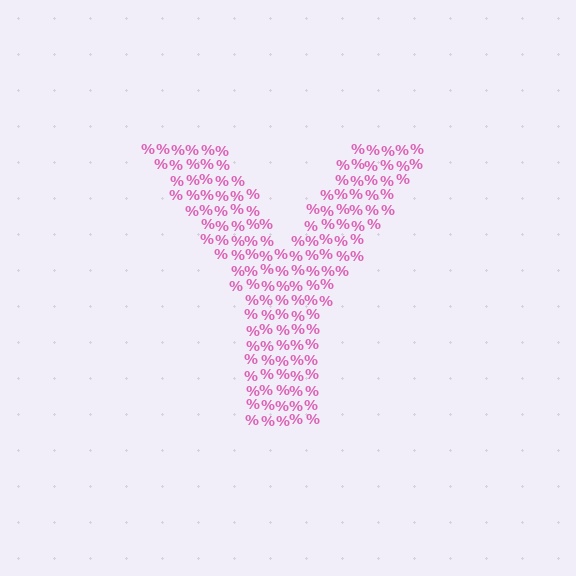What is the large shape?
The large shape is the letter Y.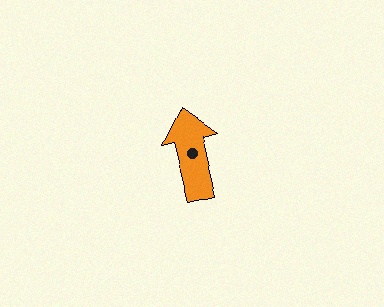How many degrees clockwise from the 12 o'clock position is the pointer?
Approximately 346 degrees.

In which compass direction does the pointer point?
North.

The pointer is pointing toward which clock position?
Roughly 12 o'clock.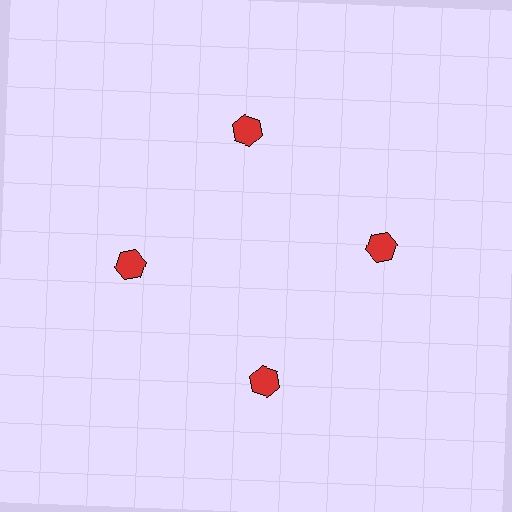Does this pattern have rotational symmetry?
Yes, this pattern has 4-fold rotational symmetry. It looks the same after rotating 90 degrees around the center.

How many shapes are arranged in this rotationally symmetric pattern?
There are 4 shapes, arranged in 4 groups of 1.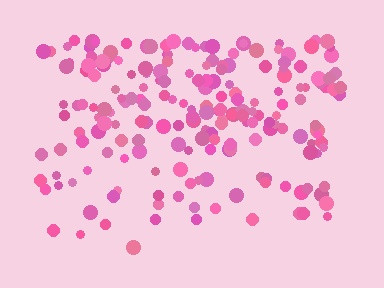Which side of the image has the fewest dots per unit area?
The bottom.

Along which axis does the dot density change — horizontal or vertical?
Vertical.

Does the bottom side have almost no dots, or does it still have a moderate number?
Still a moderate number, just noticeably fewer than the top.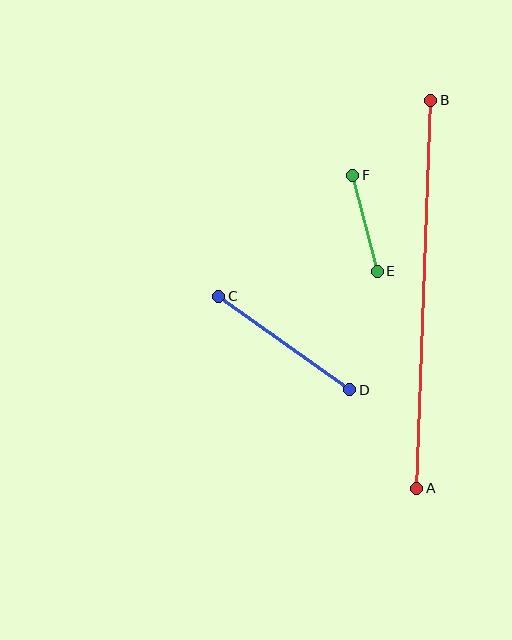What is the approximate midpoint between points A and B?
The midpoint is at approximately (424, 294) pixels.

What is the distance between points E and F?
The distance is approximately 99 pixels.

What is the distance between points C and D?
The distance is approximately 161 pixels.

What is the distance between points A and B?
The distance is approximately 388 pixels.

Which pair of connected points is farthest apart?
Points A and B are farthest apart.